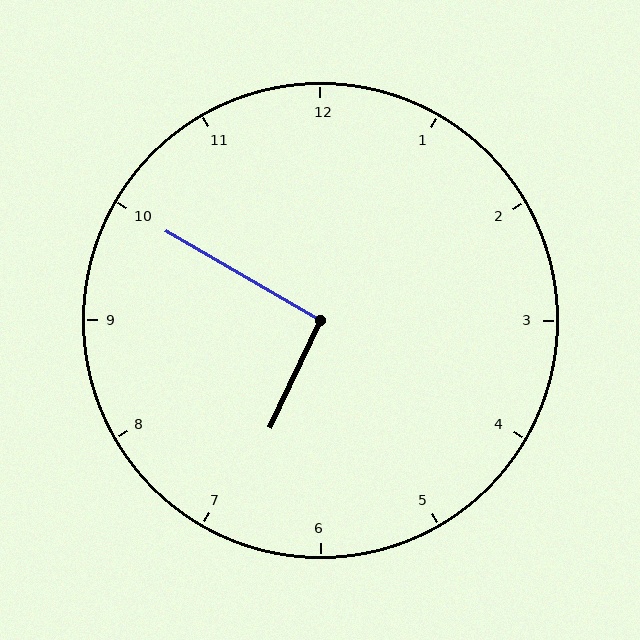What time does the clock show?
6:50.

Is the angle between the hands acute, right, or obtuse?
It is right.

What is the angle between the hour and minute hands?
Approximately 95 degrees.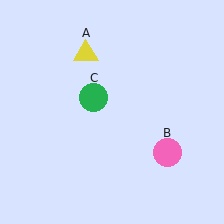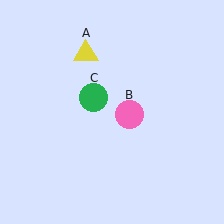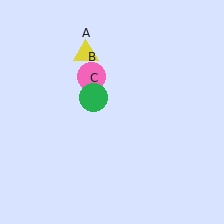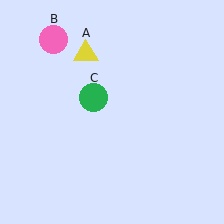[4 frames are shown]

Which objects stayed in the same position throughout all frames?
Yellow triangle (object A) and green circle (object C) remained stationary.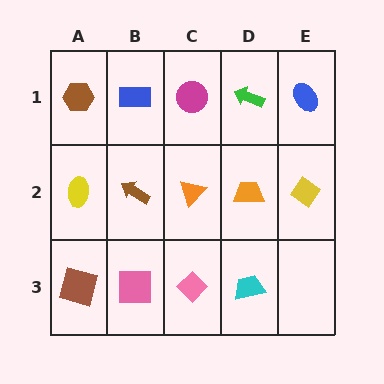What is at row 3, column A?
A brown square.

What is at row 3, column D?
A cyan trapezoid.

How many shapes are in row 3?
4 shapes.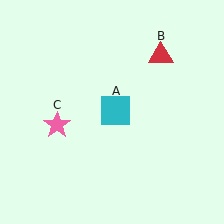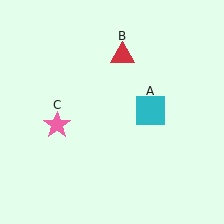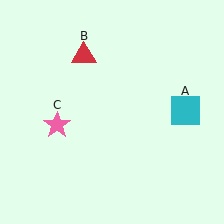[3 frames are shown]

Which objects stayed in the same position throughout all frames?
Pink star (object C) remained stationary.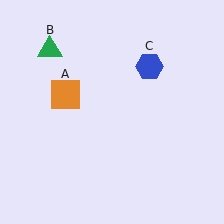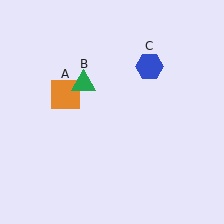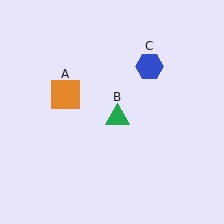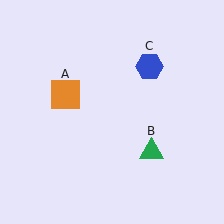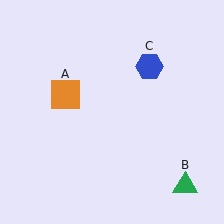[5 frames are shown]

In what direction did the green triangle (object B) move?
The green triangle (object B) moved down and to the right.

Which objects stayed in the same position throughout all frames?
Orange square (object A) and blue hexagon (object C) remained stationary.